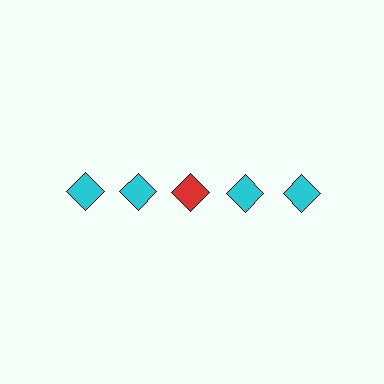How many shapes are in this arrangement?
There are 5 shapes arranged in a grid pattern.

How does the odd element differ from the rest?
It has a different color: red instead of cyan.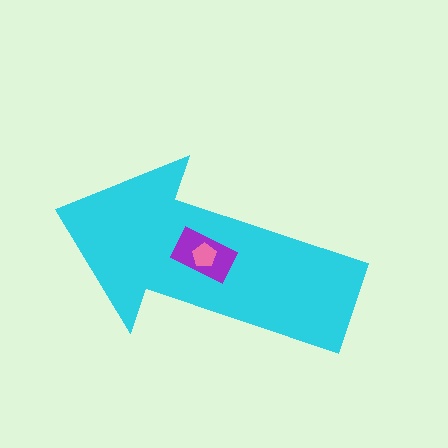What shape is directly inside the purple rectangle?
The pink pentagon.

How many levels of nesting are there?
3.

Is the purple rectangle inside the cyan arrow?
Yes.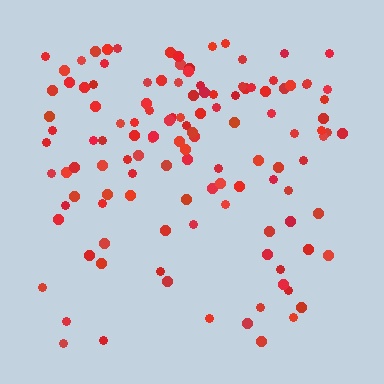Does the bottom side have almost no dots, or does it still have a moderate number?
Still a moderate number, just noticeably fewer than the top.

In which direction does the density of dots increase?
From bottom to top, with the top side densest.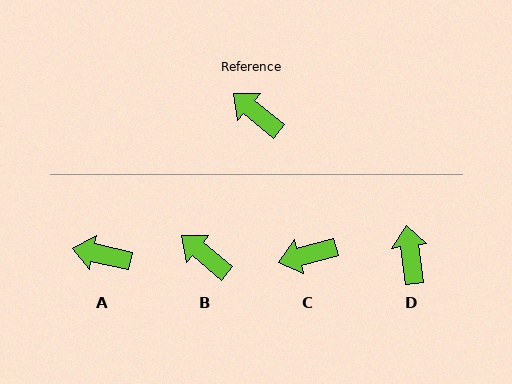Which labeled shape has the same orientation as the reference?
B.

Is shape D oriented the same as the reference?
No, it is off by about 43 degrees.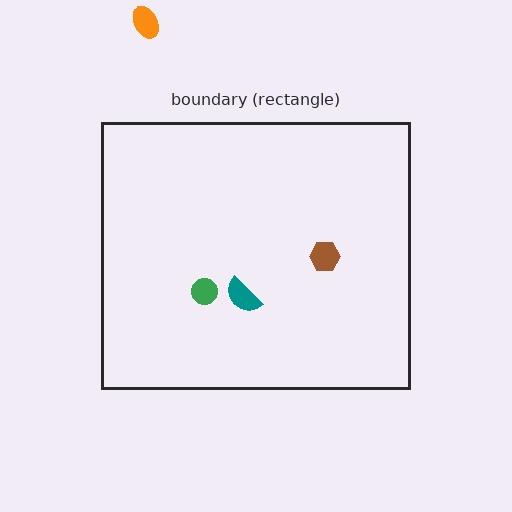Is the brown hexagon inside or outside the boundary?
Inside.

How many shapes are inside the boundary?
3 inside, 1 outside.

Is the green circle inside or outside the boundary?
Inside.